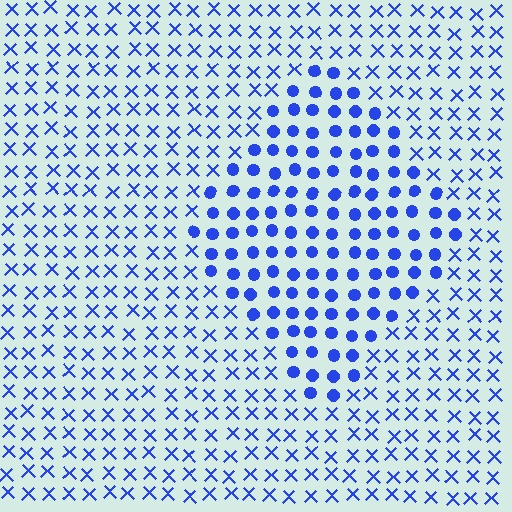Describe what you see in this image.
The image is filled with small blue elements arranged in a uniform grid. A diamond-shaped region contains circles, while the surrounding area contains X marks. The boundary is defined purely by the change in element shape.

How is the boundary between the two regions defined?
The boundary is defined by a change in element shape: circles inside vs. X marks outside. All elements share the same color and spacing.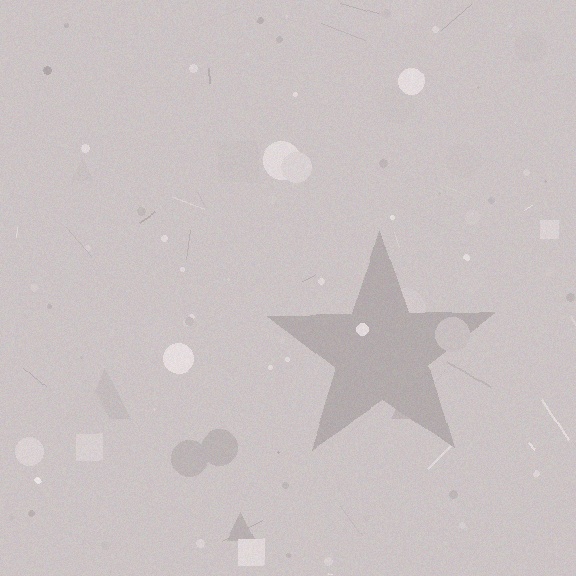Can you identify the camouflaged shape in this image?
The camouflaged shape is a star.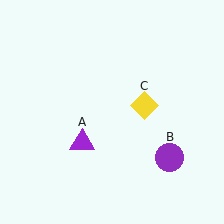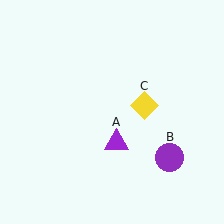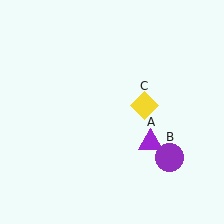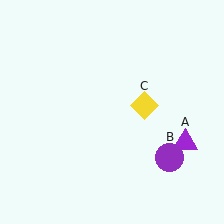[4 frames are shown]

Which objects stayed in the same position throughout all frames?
Purple circle (object B) and yellow diamond (object C) remained stationary.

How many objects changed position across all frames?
1 object changed position: purple triangle (object A).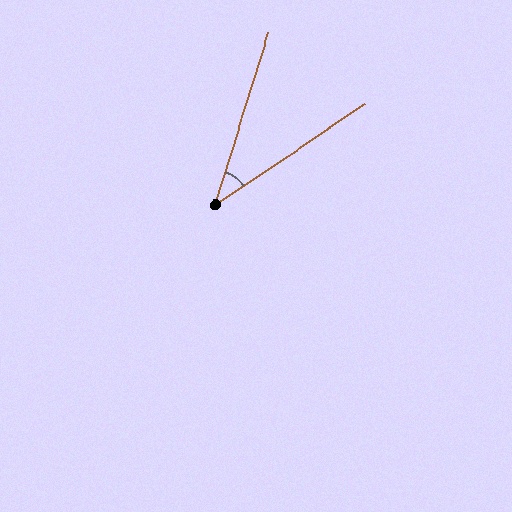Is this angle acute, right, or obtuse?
It is acute.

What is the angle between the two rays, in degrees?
Approximately 39 degrees.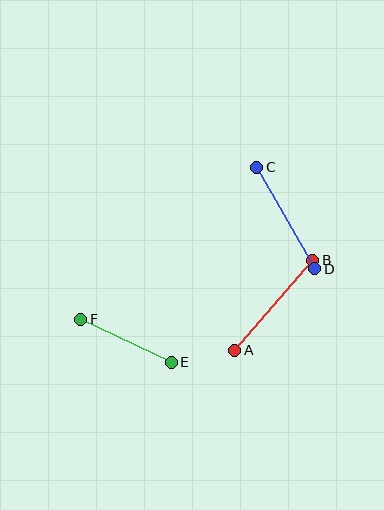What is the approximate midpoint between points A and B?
The midpoint is at approximately (274, 305) pixels.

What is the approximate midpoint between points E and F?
The midpoint is at approximately (126, 341) pixels.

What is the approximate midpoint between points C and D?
The midpoint is at approximately (286, 218) pixels.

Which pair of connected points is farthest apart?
Points A and B are farthest apart.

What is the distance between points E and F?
The distance is approximately 100 pixels.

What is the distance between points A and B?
The distance is approximately 119 pixels.